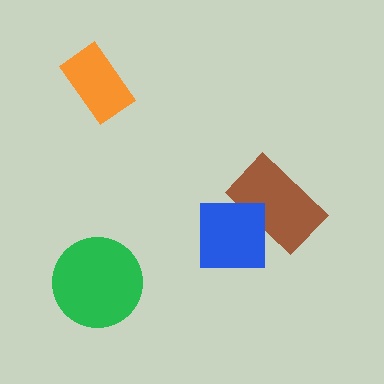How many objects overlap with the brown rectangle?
1 object overlaps with the brown rectangle.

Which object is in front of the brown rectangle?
The blue square is in front of the brown rectangle.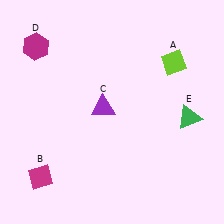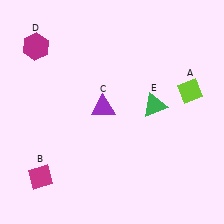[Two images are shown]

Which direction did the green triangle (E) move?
The green triangle (E) moved left.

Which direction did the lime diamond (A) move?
The lime diamond (A) moved down.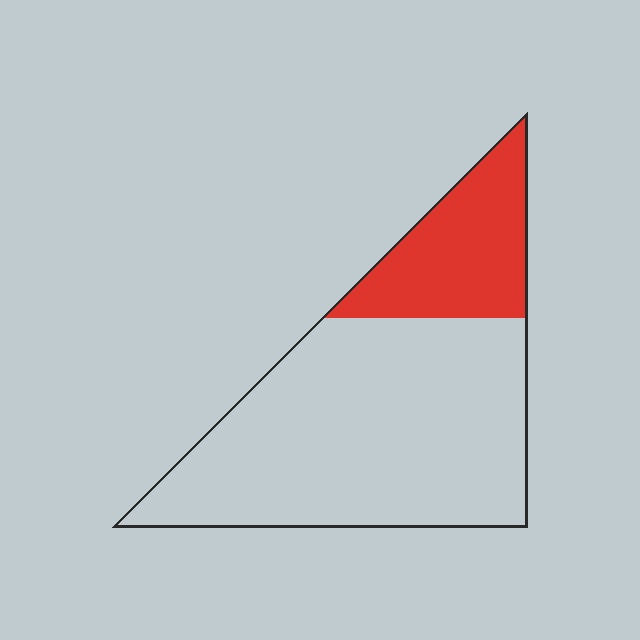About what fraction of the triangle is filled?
About one quarter (1/4).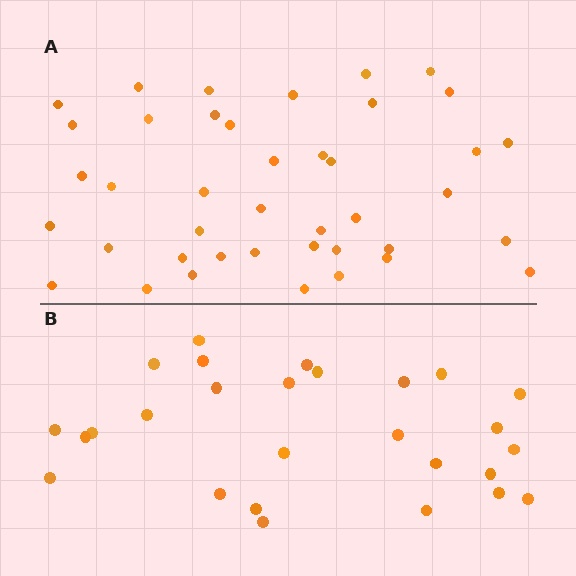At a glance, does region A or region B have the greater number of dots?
Region A (the top region) has more dots.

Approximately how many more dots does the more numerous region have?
Region A has approximately 15 more dots than region B.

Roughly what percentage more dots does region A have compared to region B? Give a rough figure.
About 50% more.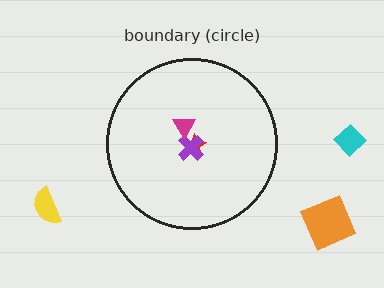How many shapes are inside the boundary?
3 inside, 3 outside.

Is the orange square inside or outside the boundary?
Outside.